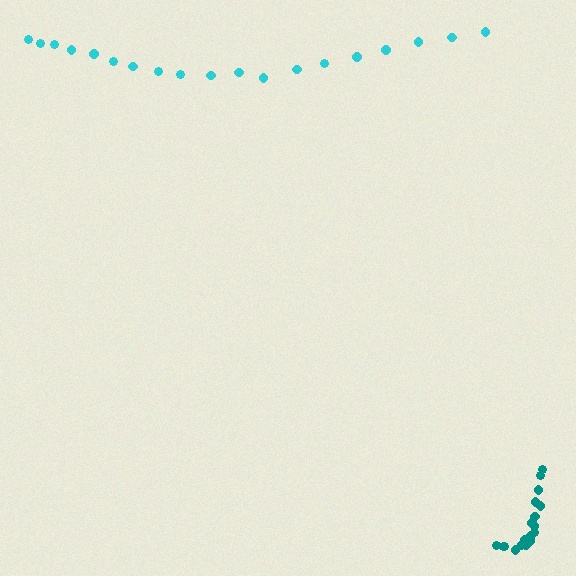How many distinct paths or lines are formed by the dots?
There are 2 distinct paths.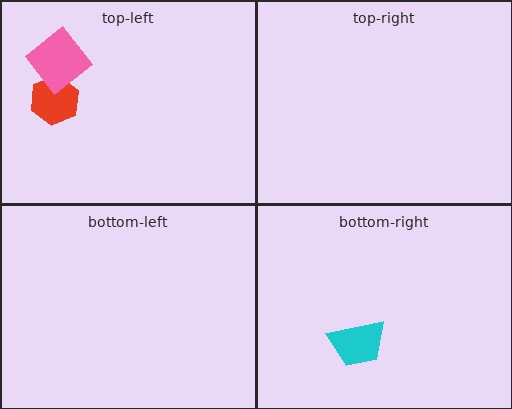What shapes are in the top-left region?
The red hexagon, the pink diamond.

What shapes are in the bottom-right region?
The cyan trapezoid.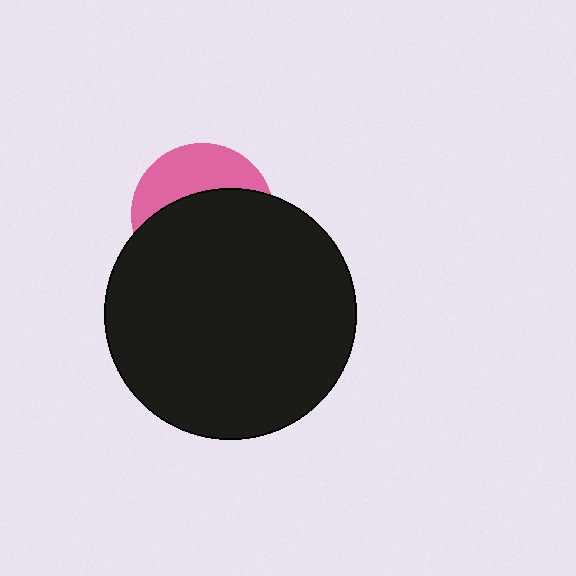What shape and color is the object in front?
The object in front is a black circle.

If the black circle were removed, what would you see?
You would see the complete pink circle.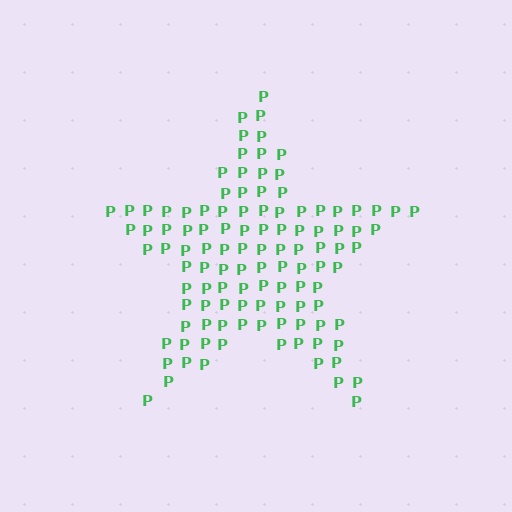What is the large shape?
The large shape is a star.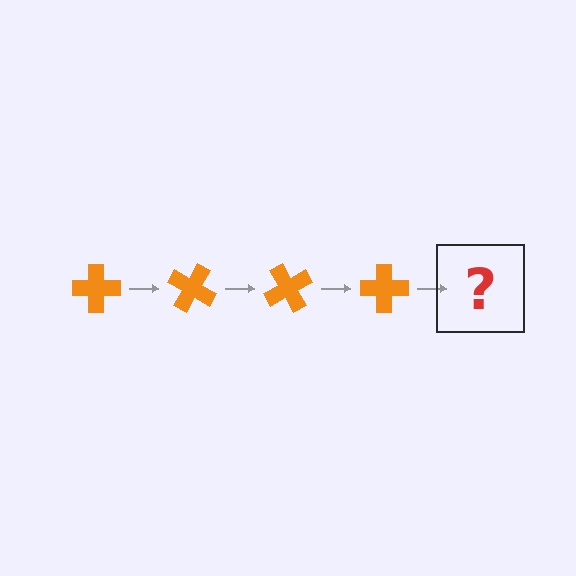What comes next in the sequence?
The next element should be an orange cross rotated 120 degrees.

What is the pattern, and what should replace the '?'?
The pattern is that the cross rotates 30 degrees each step. The '?' should be an orange cross rotated 120 degrees.